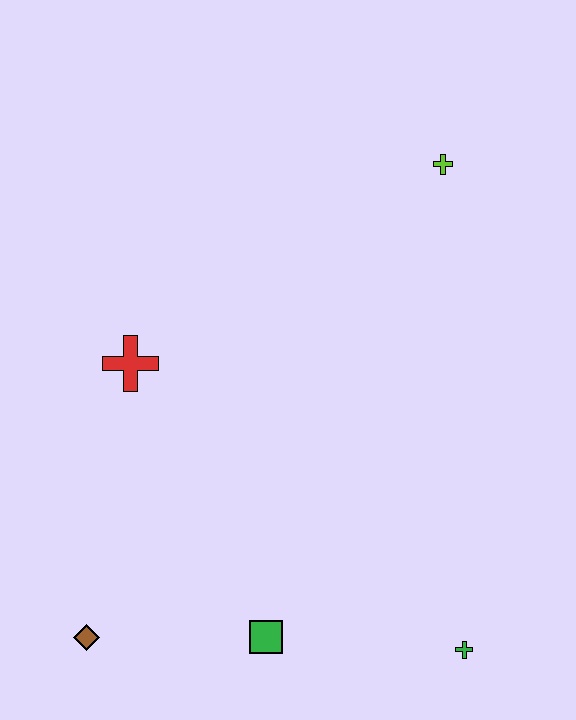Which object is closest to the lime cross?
The red cross is closest to the lime cross.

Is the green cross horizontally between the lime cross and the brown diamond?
No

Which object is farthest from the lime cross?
The brown diamond is farthest from the lime cross.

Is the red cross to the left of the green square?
Yes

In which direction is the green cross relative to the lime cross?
The green cross is below the lime cross.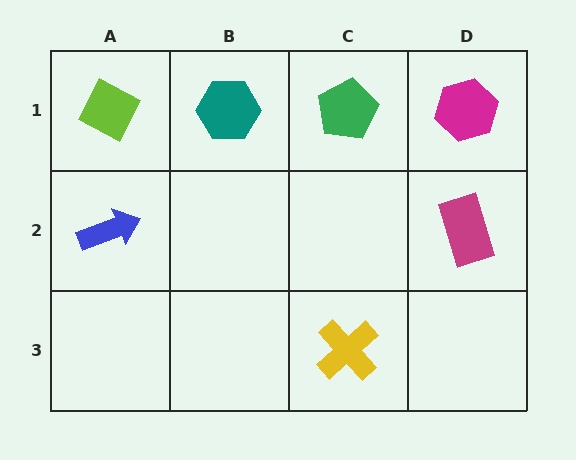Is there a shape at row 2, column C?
No, that cell is empty.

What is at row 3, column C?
A yellow cross.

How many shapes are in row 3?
1 shape.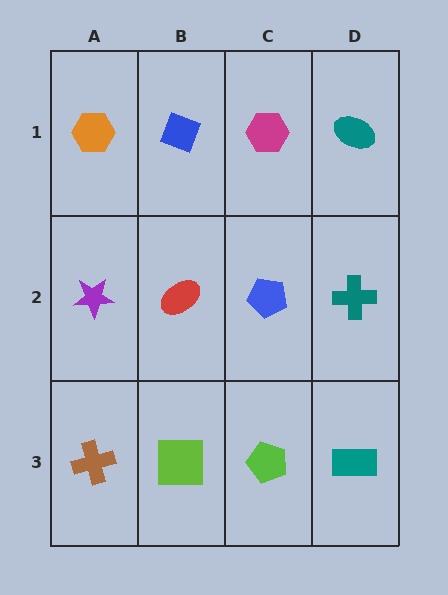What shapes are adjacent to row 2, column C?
A magenta hexagon (row 1, column C), a lime pentagon (row 3, column C), a red ellipse (row 2, column B), a teal cross (row 2, column D).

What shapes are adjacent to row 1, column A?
A purple star (row 2, column A), a blue diamond (row 1, column B).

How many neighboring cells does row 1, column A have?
2.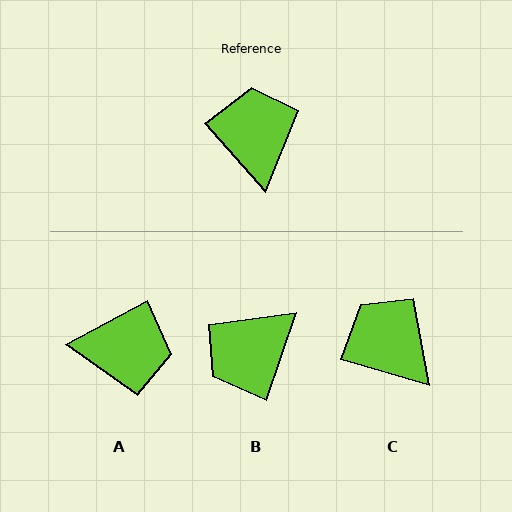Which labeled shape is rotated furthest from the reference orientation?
B, about 120 degrees away.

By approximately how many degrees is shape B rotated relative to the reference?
Approximately 120 degrees counter-clockwise.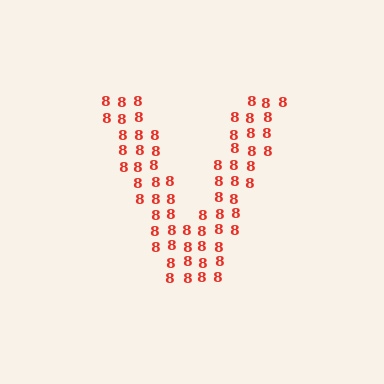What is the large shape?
The large shape is the letter V.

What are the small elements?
The small elements are digit 8's.